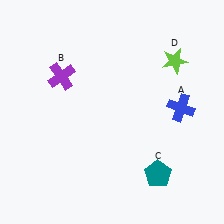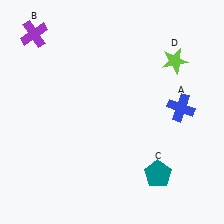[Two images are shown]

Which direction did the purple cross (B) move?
The purple cross (B) moved up.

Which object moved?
The purple cross (B) moved up.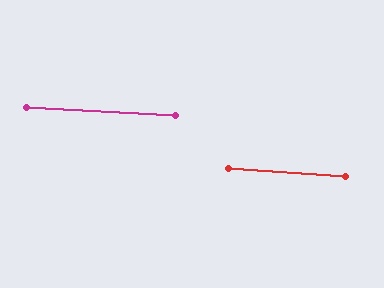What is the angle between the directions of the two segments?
Approximately 1 degree.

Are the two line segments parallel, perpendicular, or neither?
Parallel — their directions differ by only 0.8°.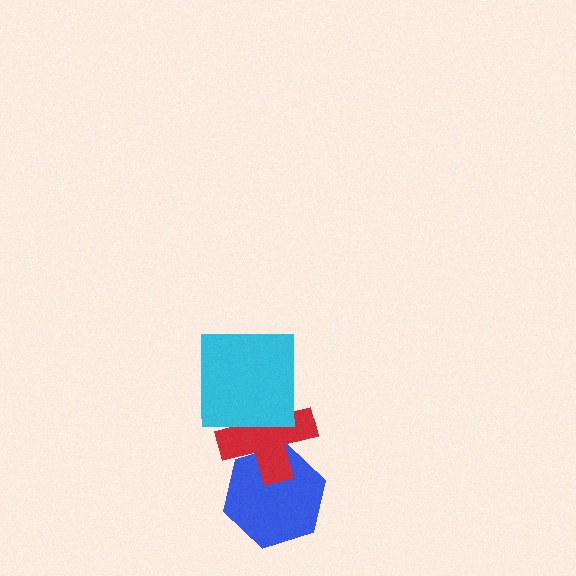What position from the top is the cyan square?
The cyan square is 1st from the top.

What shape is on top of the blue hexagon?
The red cross is on top of the blue hexagon.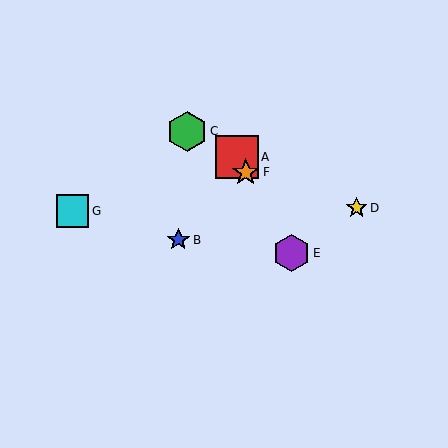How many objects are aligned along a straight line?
3 objects (A, E, F) are aligned along a straight line.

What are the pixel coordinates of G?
Object G is at (72, 211).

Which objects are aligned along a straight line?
Objects A, E, F are aligned along a straight line.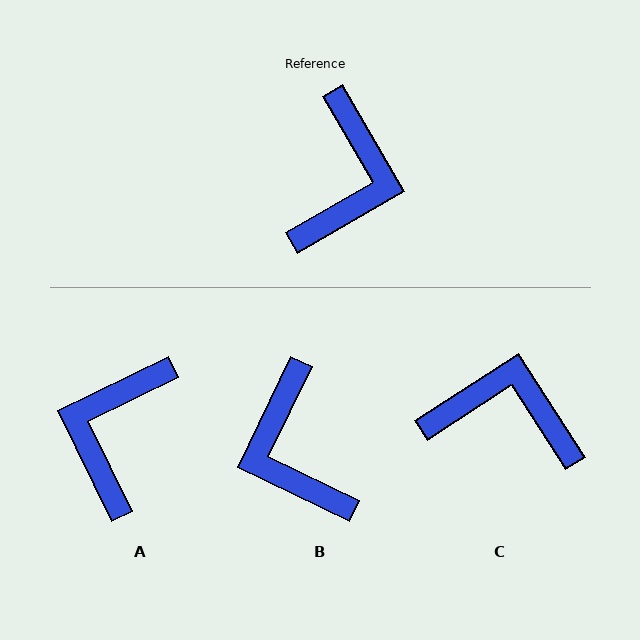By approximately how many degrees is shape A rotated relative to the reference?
Approximately 176 degrees counter-clockwise.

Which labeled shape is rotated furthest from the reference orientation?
A, about 176 degrees away.